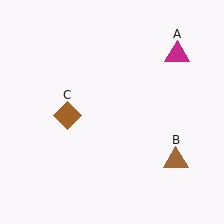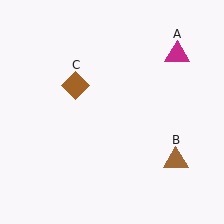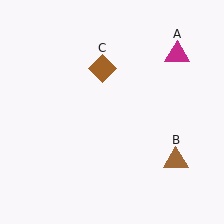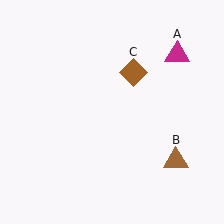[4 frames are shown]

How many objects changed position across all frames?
1 object changed position: brown diamond (object C).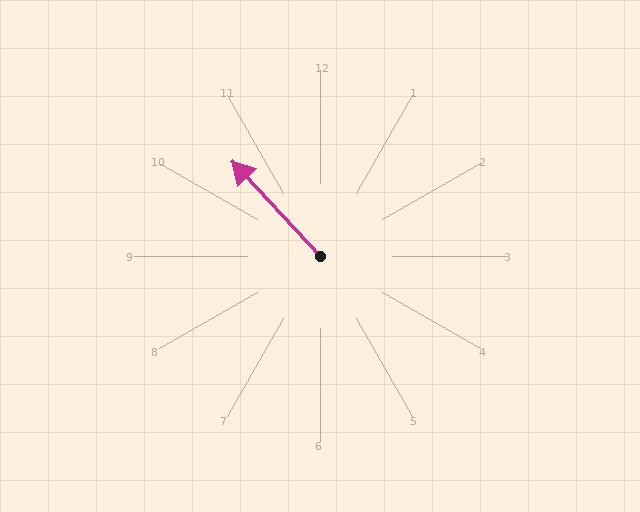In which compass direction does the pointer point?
Northwest.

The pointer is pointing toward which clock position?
Roughly 11 o'clock.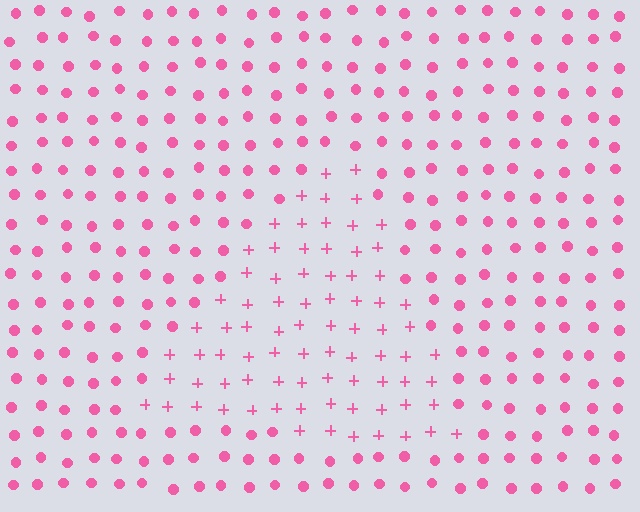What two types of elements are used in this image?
The image uses plus signs inside the triangle region and circles outside it.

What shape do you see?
I see a triangle.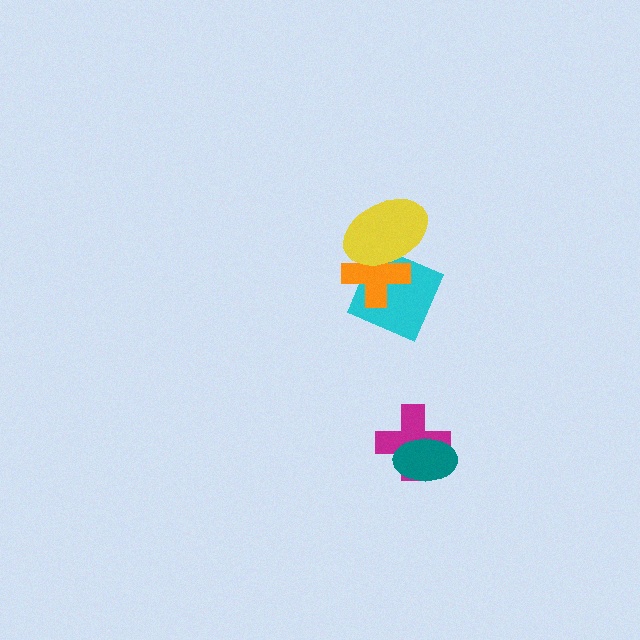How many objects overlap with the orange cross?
2 objects overlap with the orange cross.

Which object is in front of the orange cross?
The yellow ellipse is in front of the orange cross.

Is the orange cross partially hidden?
Yes, it is partially covered by another shape.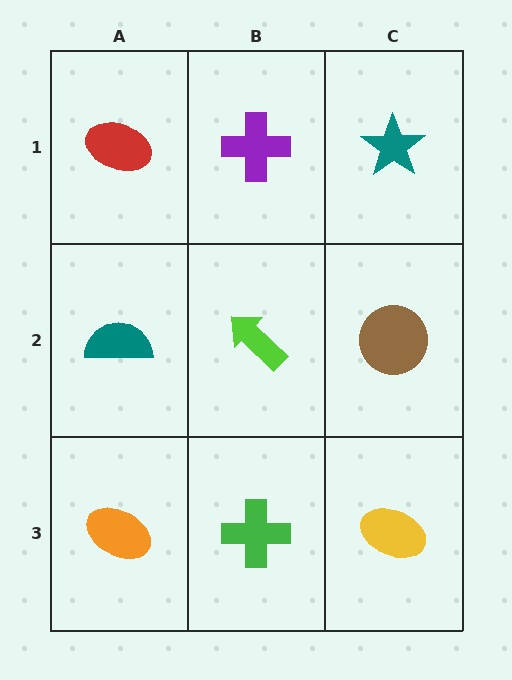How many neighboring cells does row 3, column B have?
3.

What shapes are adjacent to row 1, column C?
A brown circle (row 2, column C), a purple cross (row 1, column B).